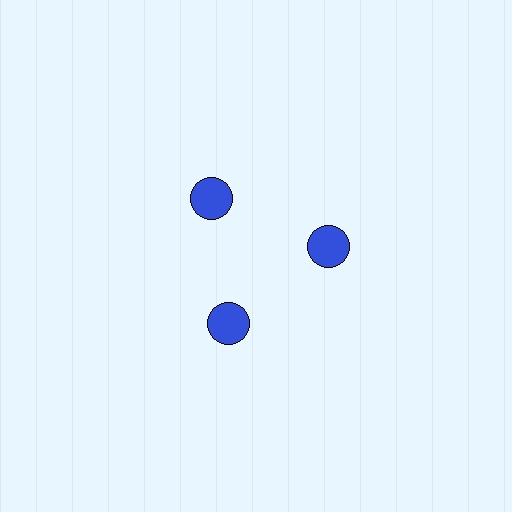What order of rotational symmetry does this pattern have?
This pattern has 3-fold rotational symmetry.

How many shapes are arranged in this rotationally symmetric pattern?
There are 3 shapes, arranged in 3 groups of 1.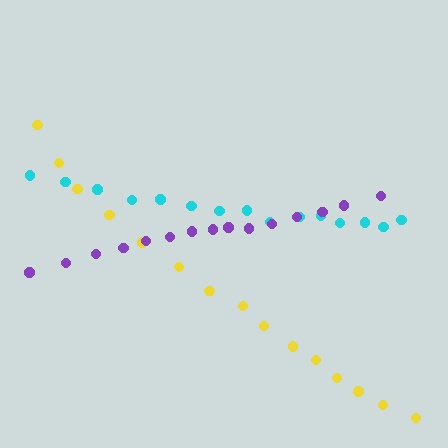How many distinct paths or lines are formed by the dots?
There are 3 distinct paths.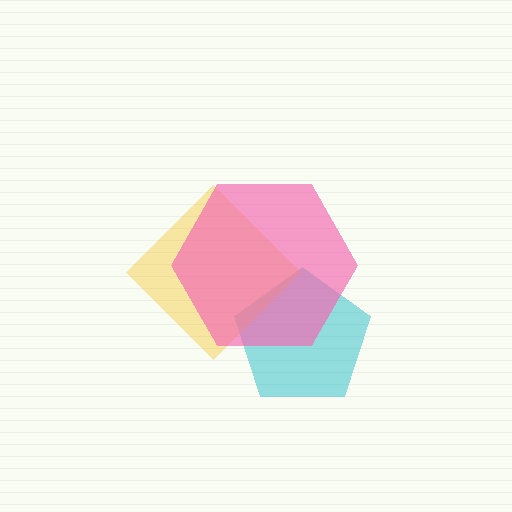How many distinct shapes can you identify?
There are 3 distinct shapes: a cyan pentagon, a yellow diamond, a pink hexagon.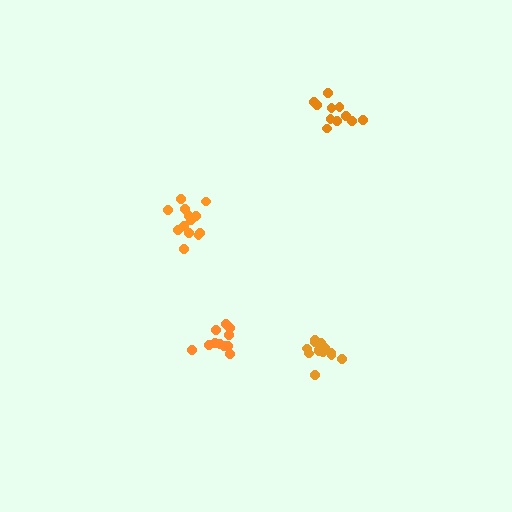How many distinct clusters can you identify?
There are 4 distinct clusters.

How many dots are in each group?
Group 1: 11 dots, Group 2: 12 dots, Group 3: 15 dots, Group 4: 13 dots (51 total).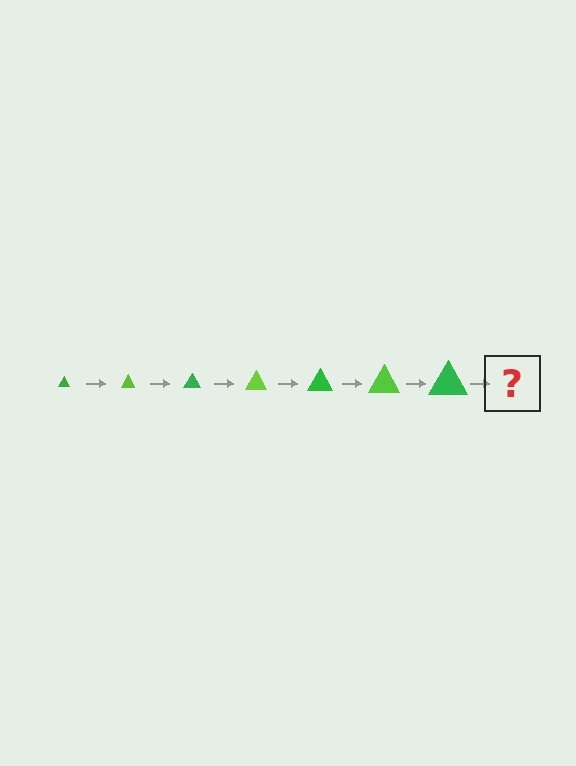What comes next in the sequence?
The next element should be a lime triangle, larger than the previous one.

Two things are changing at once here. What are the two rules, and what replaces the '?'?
The two rules are that the triangle grows larger each step and the color cycles through green and lime. The '?' should be a lime triangle, larger than the previous one.